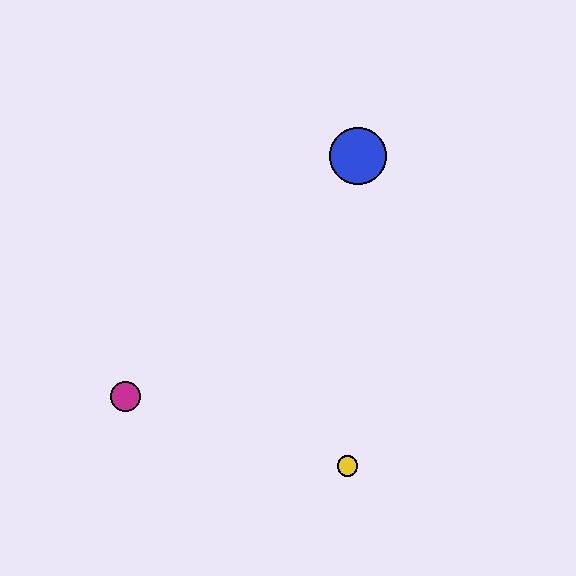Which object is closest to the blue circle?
The yellow circle is closest to the blue circle.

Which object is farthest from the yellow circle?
The blue circle is farthest from the yellow circle.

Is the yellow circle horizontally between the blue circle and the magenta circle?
Yes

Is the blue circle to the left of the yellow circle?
No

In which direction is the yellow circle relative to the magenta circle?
The yellow circle is to the right of the magenta circle.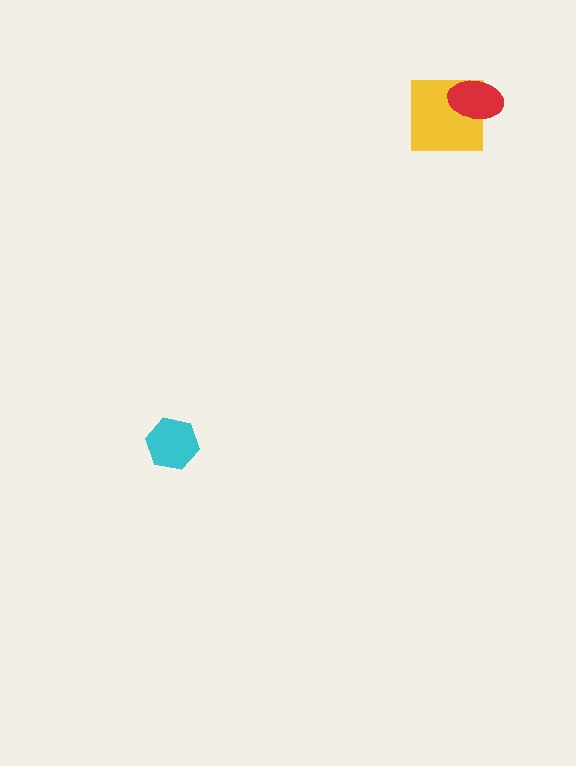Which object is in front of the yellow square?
The red ellipse is in front of the yellow square.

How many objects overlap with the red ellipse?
1 object overlaps with the red ellipse.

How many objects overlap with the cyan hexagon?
0 objects overlap with the cyan hexagon.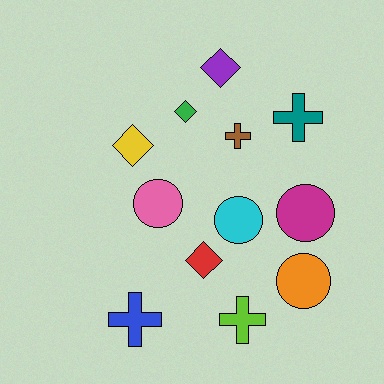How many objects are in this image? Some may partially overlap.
There are 12 objects.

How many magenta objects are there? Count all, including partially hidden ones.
There is 1 magenta object.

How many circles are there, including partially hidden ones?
There are 4 circles.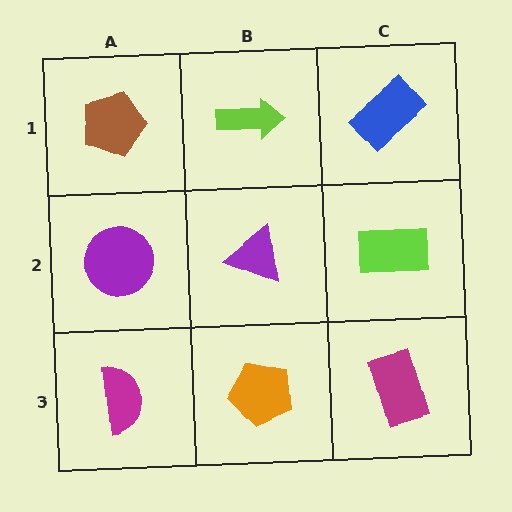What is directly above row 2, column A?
A brown pentagon.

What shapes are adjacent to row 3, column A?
A purple circle (row 2, column A), an orange pentagon (row 3, column B).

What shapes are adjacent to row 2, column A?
A brown pentagon (row 1, column A), a magenta semicircle (row 3, column A), a purple triangle (row 2, column B).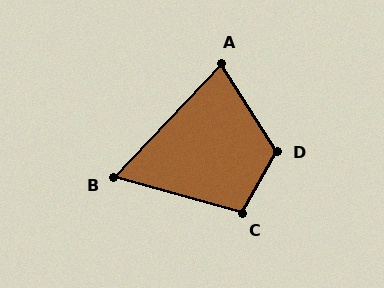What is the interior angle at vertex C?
Approximately 104 degrees (obtuse).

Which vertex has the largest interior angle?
D, at approximately 118 degrees.